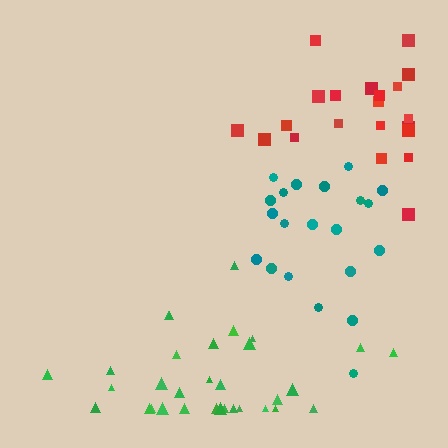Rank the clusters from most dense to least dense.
teal, green, red.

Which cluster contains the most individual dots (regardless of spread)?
Green (33).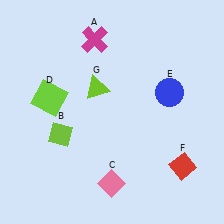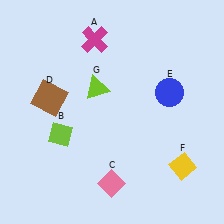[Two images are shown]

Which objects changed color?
D changed from lime to brown. F changed from red to yellow.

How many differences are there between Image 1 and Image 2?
There are 2 differences between the two images.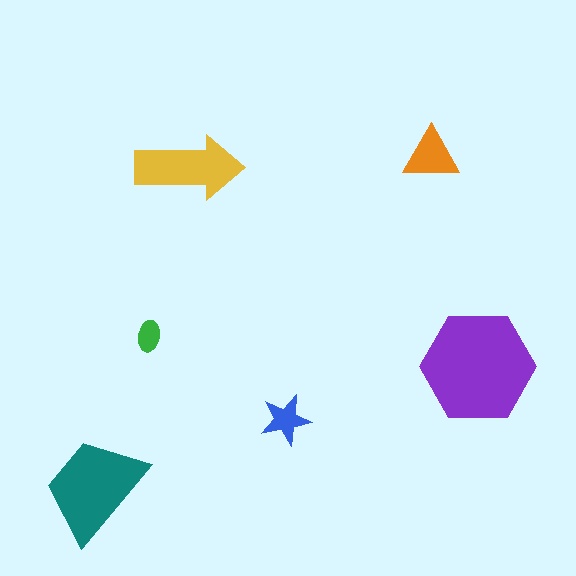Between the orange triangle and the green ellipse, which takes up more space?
The orange triangle.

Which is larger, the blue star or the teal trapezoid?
The teal trapezoid.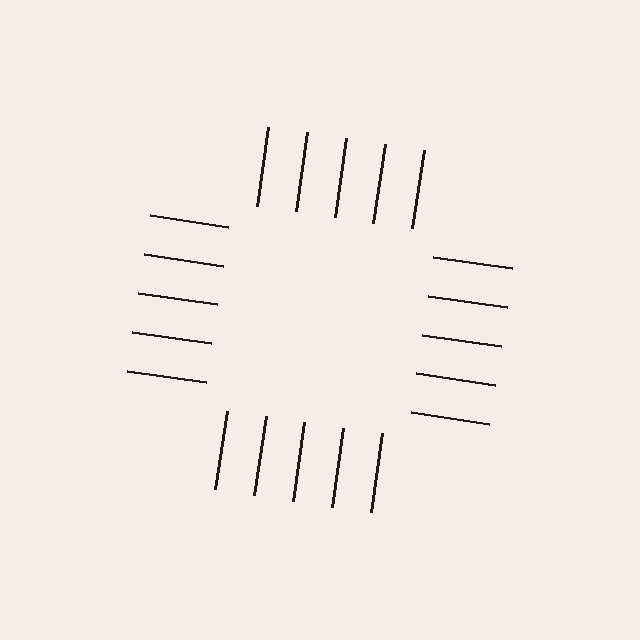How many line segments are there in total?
20 — 5 along each of the 4 edges.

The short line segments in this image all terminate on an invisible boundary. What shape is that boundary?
An illusory square — the line segments terminate on its edges but no continuous stroke is drawn.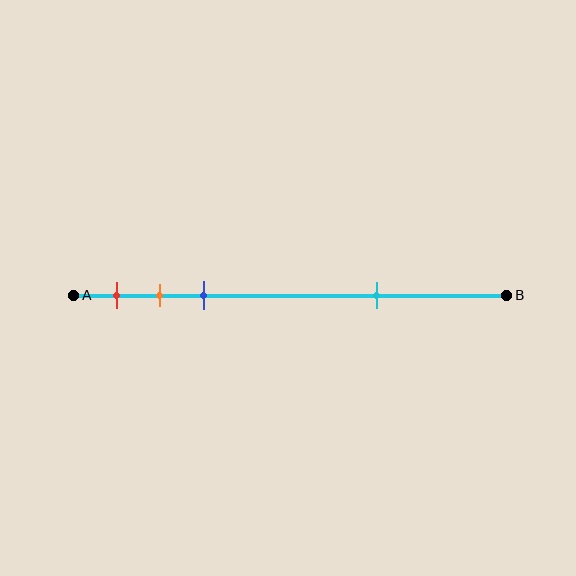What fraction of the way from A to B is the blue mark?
The blue mark is approximately 30% (0.3) of the way from A to B.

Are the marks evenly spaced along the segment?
No, the marks are not evenly spaced.